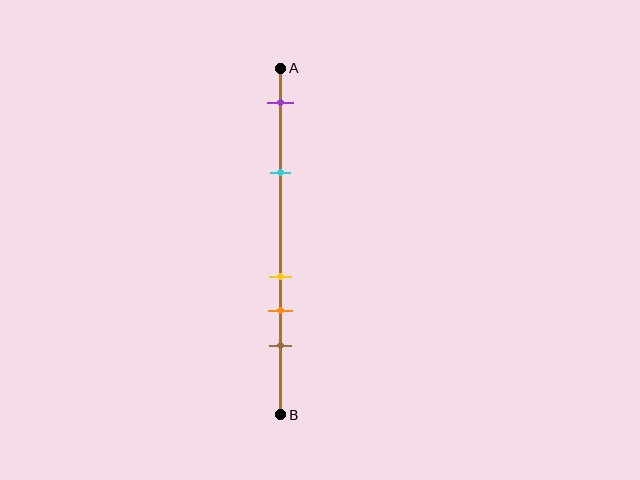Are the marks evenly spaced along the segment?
No, the marks are not evenly spaced.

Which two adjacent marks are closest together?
The yellow and orange marks are the closest adjacent pair.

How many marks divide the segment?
There are 5 marks dividing the segment.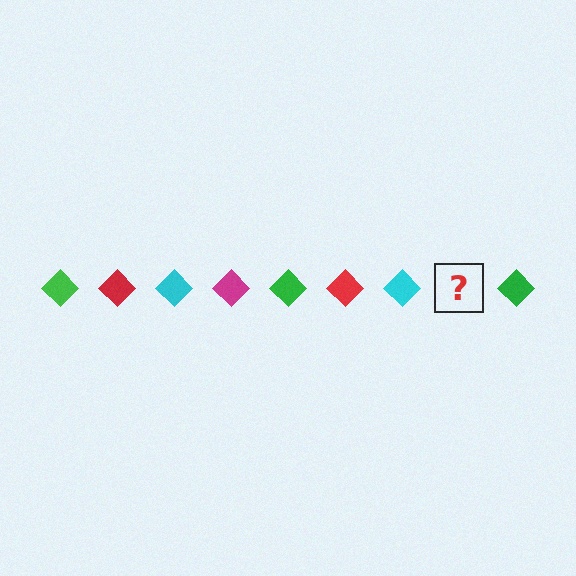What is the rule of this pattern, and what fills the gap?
The rule is that the pattern cycles through green, red, cyan, magenta diamonds. The gap should be filled with a magenta diamond.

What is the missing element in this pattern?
The missing element is a magenta diamond.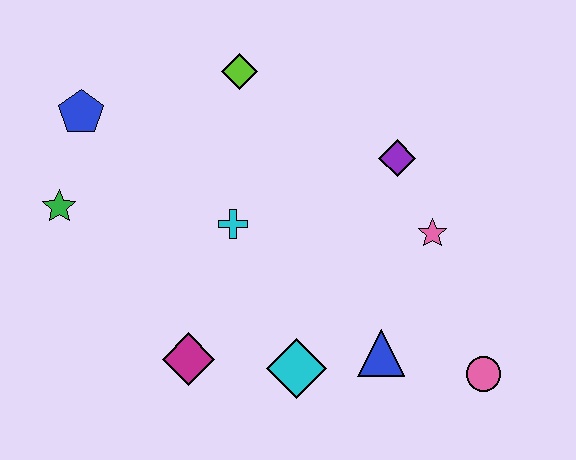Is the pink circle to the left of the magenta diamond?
No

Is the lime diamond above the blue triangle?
Yes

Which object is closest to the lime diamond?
The cyan cross is closest to the lime diamond.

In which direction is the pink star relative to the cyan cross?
The pink star is to the right of the cyan cross.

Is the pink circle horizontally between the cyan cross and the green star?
No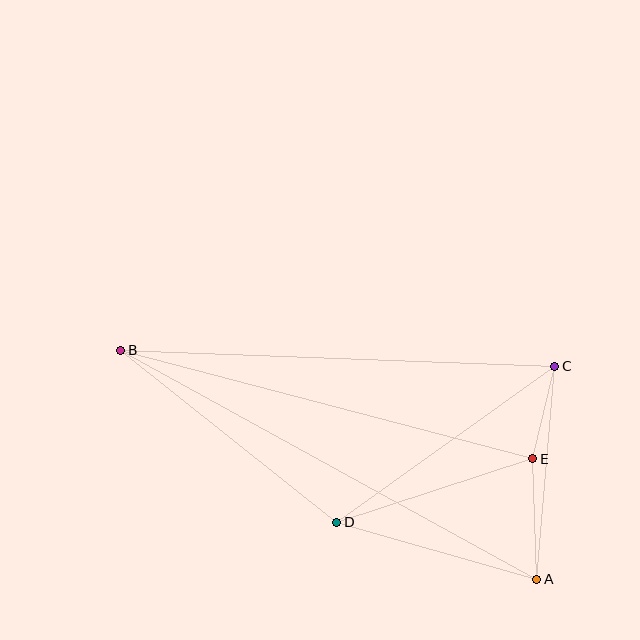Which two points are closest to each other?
Points C and E are closest to each other.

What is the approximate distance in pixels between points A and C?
The distance between A and C is approximately 214 pixels.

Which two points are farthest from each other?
Points A and B are farthest from each other.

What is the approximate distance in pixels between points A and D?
The distance between A and D is approximately 208 pixels.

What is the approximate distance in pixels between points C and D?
The distance between C and D is approximately 268 pixels.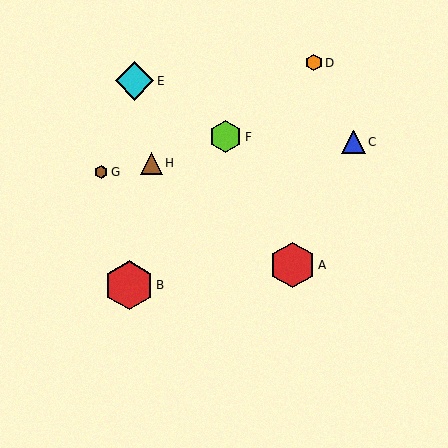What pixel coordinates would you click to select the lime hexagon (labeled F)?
Click at (226, 137) to select the lime hexagon F.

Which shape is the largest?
The red hexagon (labeled B) is the largest.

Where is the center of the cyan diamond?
The center of the cyan diamond is at (134, 81).